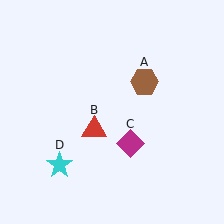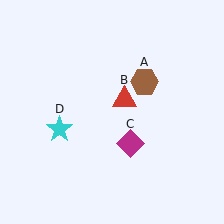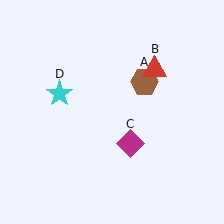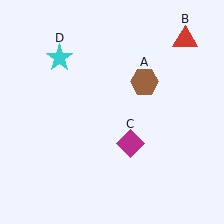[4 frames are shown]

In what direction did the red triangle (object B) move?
The red triangle (object B) moved up and to the right.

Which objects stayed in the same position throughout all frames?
Brown hexagon (object A) and magenta diamond (object C) remained stationary.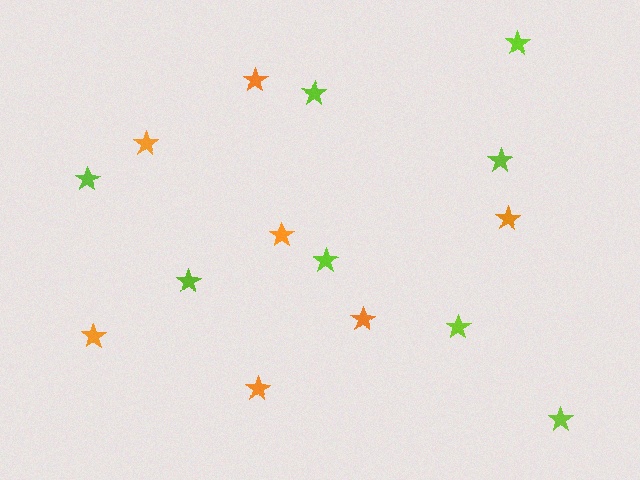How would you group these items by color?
There are 2 groups: one group of lime stars (8) and one group of orange stars (7).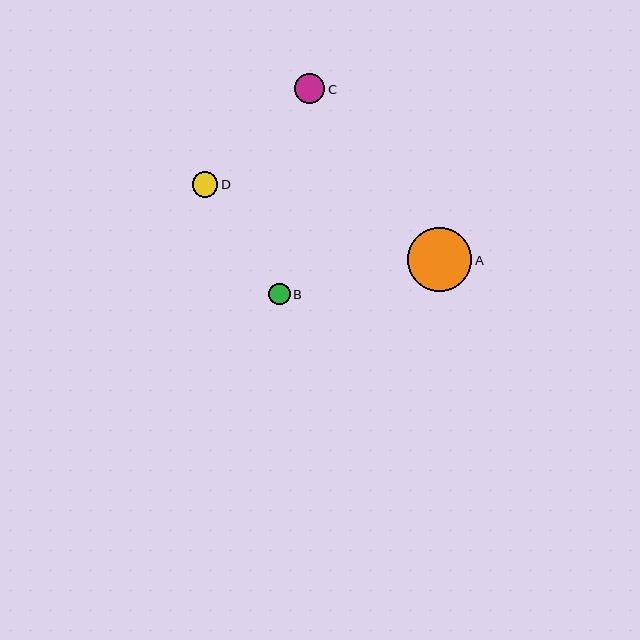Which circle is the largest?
Circle A is the largest with a size of approximately 65 pixels.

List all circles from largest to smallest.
From largest to smallest: A, C, D, B.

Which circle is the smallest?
Circle B is the smallest with a size of approximately 21 pixels.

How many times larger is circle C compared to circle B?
Circle C is approximately 1.4 times the size of circle B.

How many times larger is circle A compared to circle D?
Circle A is approximately 2.6 times the size of circle D.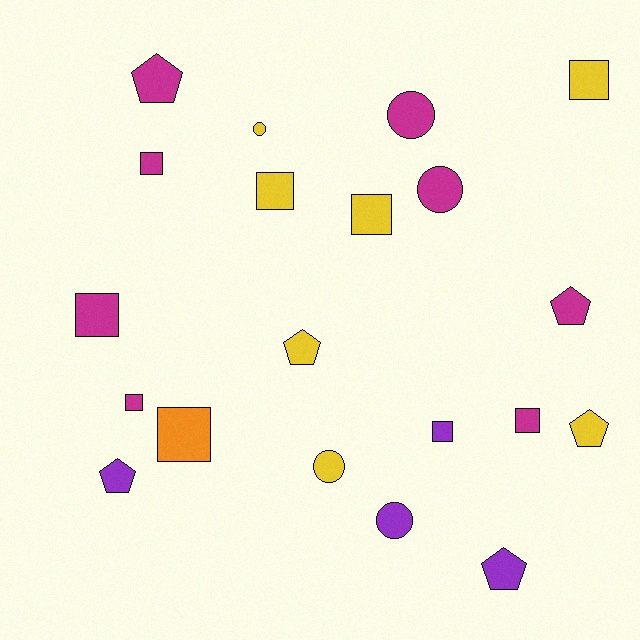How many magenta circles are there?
There are 2 magenta circles.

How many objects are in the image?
There are 20 objects.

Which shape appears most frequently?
Square, with 9 objects.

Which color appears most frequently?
Magenta, with 8 objects.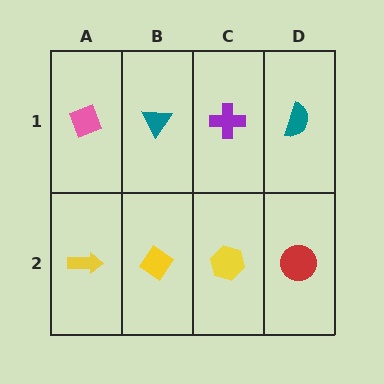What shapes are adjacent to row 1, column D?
A red circle (row 2, column D), a purple cross (row 1, column C).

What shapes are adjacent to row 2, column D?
A teal semicircle (row 1, column D), a yellow hexagon (row 2, column C).